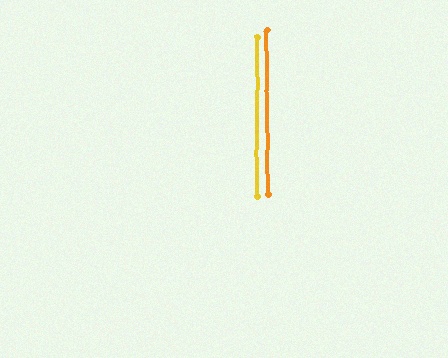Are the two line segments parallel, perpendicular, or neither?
Parallel — their directions differ by only 0.8°.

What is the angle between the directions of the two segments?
Approximately 1 degree.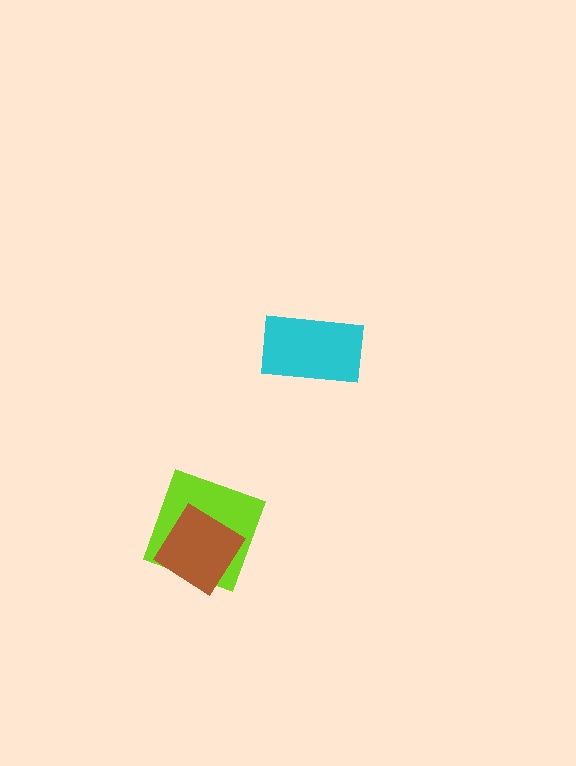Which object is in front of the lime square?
The brown diamond is in front of the lime square.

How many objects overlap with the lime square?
1 object overlaps with the lime square.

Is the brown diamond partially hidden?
No, no other shape covers it.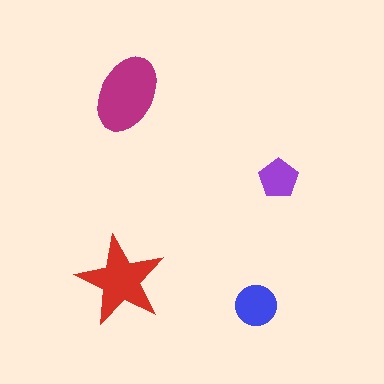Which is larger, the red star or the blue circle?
The red star.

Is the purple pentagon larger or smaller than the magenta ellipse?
Smaller.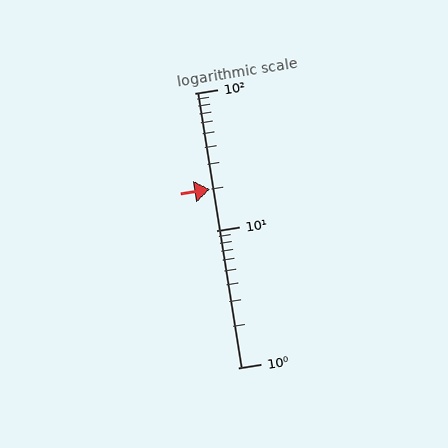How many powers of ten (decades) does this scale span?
The scale spans 2 decades, from 1 to 100.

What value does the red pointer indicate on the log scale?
The pointer indicates approximately 20.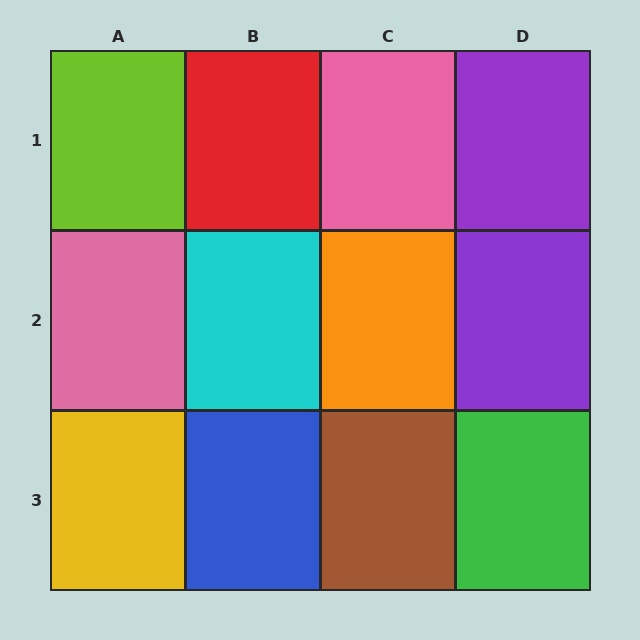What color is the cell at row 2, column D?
Purple.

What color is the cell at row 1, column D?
Purple.